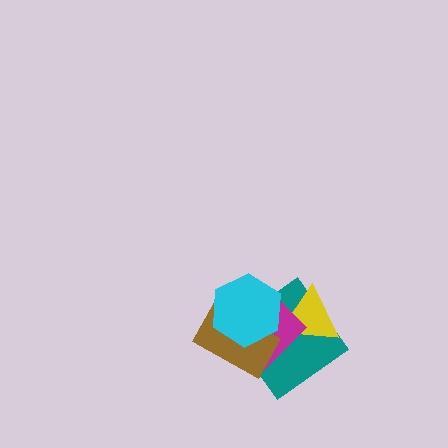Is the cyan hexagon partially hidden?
No, no other shape covers it.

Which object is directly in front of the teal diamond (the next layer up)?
The yellow triangle is directly in front of the teal diamond.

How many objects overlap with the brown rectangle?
3 objects overlap with the brown rectangle.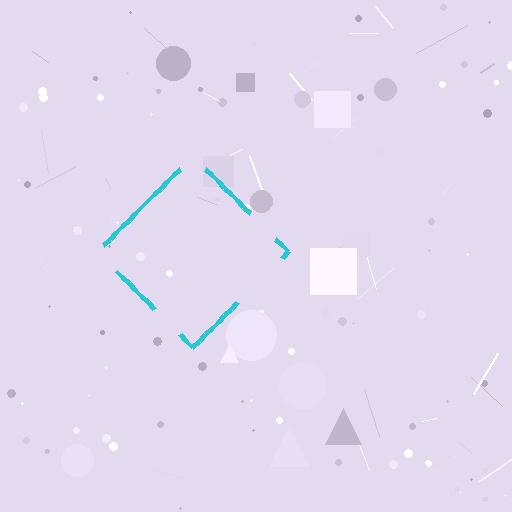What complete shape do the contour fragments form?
The contour fragments form a diamond.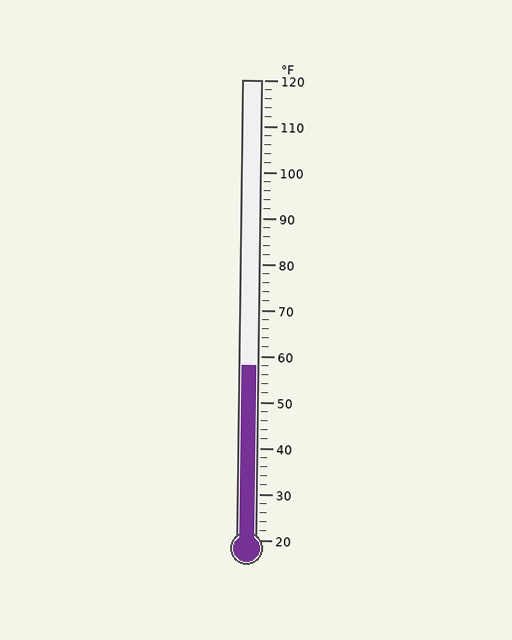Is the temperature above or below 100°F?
The temperature is below 100°F.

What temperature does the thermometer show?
The thermometer shows approximately 58°F.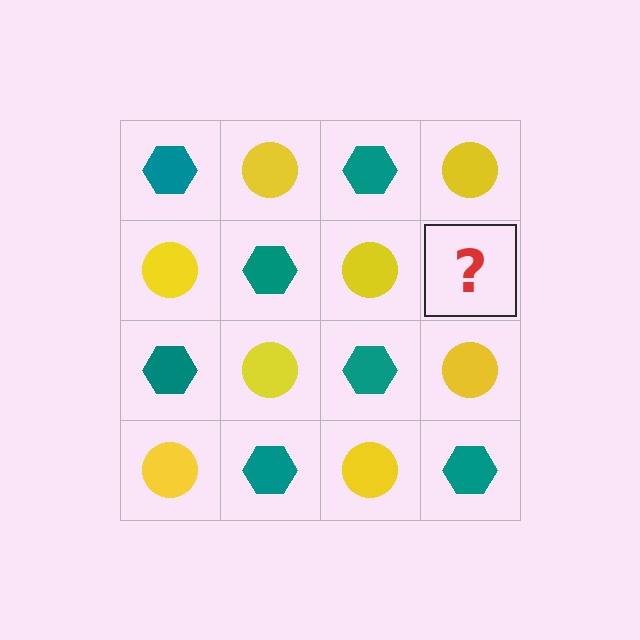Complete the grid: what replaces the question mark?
The question mark should be replaced with a teal hexagon.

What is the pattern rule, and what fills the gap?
The rule is that it alternates teal hexagon and yellow circle in a checkerboard pattern. The gap should be filled with a teal hexagon.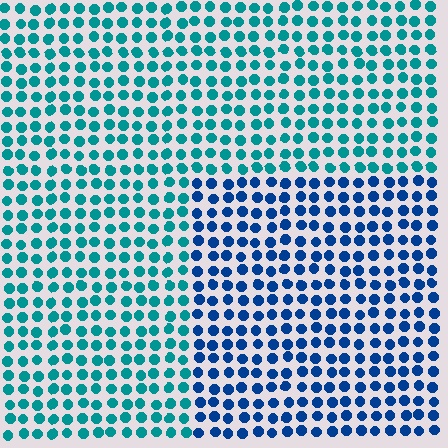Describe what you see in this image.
The image is filled with small teal elements in a uniform arrangement. A rectangle-shaped region is visible where the elements are tinted to a slightly different hue, forming a subtle color boundary.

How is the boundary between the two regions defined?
The boundary is defined purely by a slight shift in hue (about 36 degrees). Spacing, size, and orientation are identical on both sides.